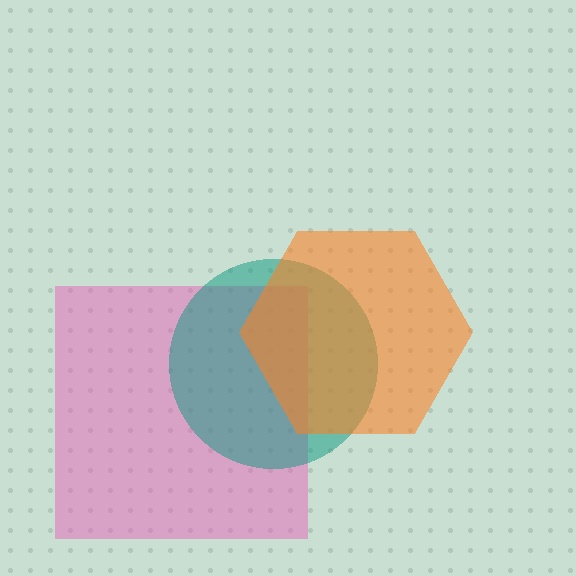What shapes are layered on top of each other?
The layered shapes are: a pink square, a teal circle, an orange hexagon.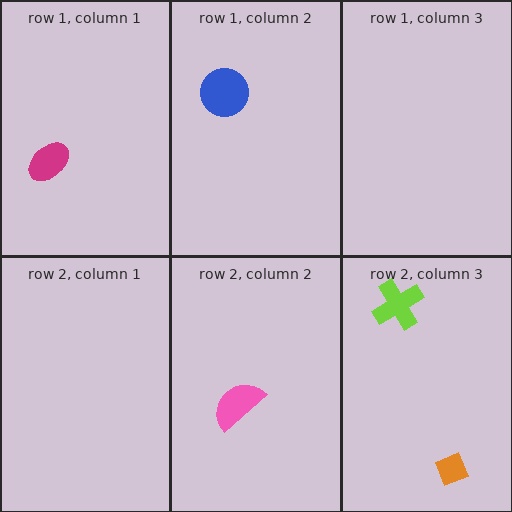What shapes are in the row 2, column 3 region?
The orange diamond, the lime cross.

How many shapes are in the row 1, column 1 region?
1.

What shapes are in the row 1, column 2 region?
The blue circle.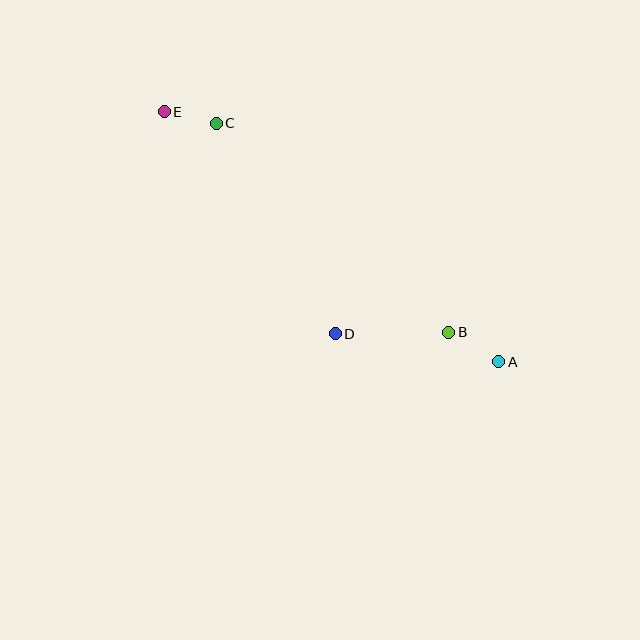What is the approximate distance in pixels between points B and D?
The distance between B and D is approximately 114 pixels.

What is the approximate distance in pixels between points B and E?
The distance between B and E is approximately 360 pixels.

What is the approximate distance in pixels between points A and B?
The distance between A and B is approximately 58 pixels.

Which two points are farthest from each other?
Points A and E are farthest from each other.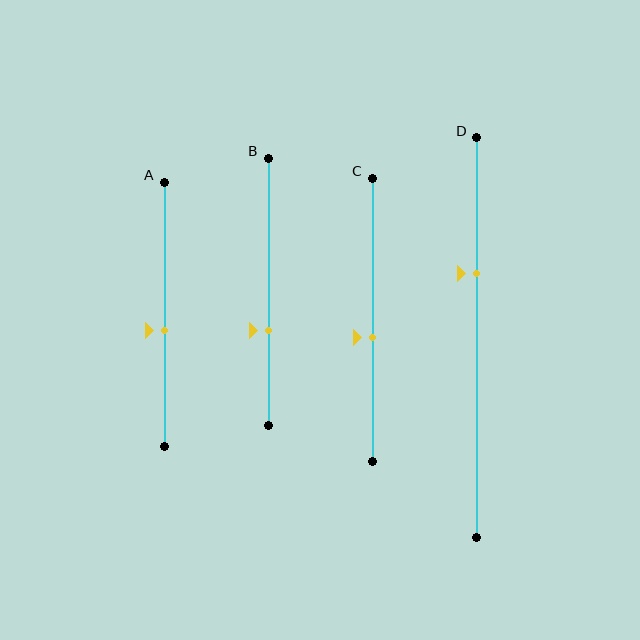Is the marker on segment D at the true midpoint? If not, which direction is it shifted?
No, the marker on segment D is shifted upward by about 16% of the segment length.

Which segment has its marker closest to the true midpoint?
Segment A has its marker closest to the true midpoint.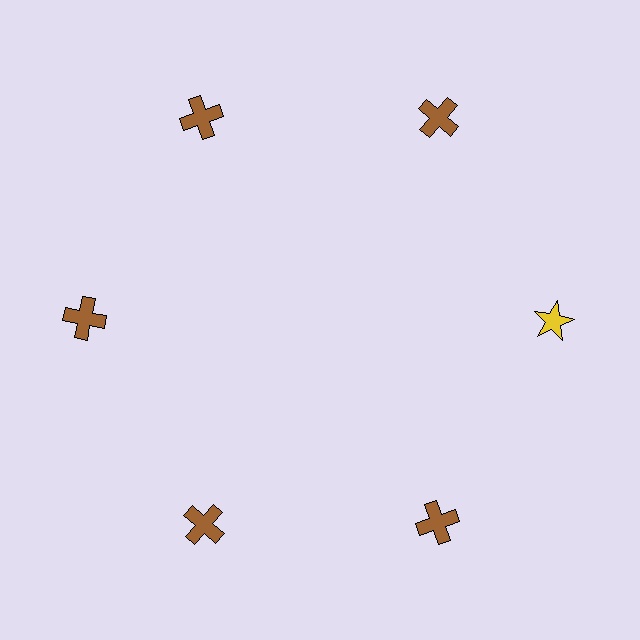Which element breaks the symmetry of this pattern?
The yellow star at roughly the 3 o'clock position breaks the symmetry. All other shapes are brown crosses.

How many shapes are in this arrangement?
There are 6 shapes arranged in a ring pattern.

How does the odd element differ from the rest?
It differs in both color (yellow instead of brown) and shape (star instead of cross).